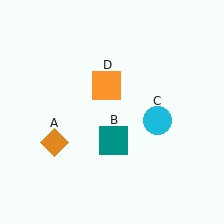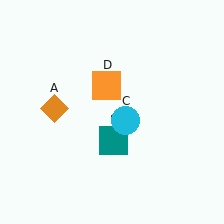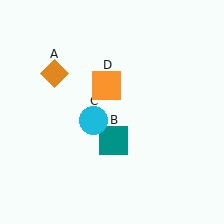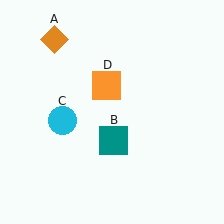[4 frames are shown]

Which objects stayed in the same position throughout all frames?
Teal square (object B) and orange square (object D) remained stationary.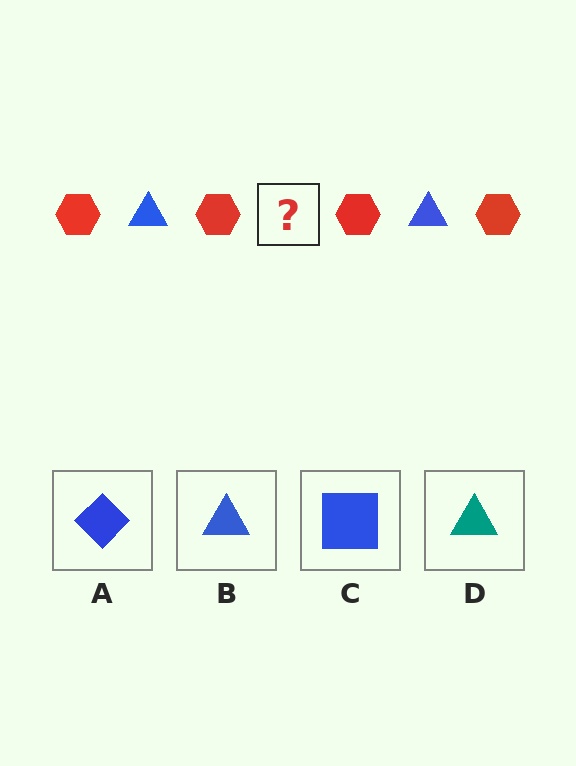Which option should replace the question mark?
Option B.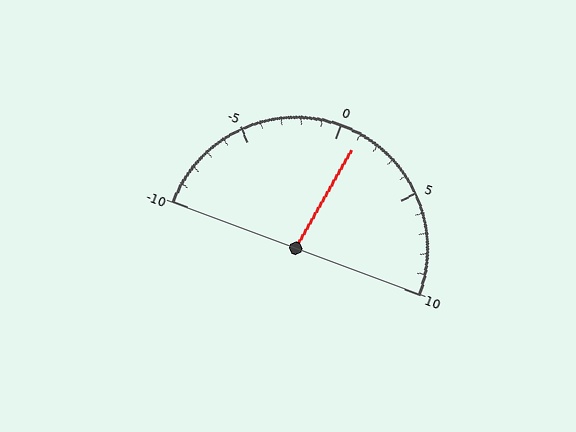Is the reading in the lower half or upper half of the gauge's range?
The reading is in the upper half of the range (-10 to 10).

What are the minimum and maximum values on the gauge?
The gauge ranges from -10 to 10.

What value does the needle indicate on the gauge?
The needle indicates approximately 1.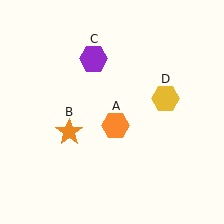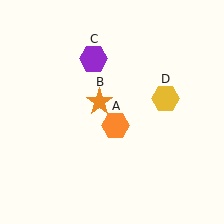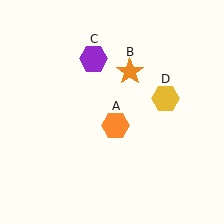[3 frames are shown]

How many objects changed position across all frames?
1 object changed position: orange star (object B).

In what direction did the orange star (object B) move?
The orange star (object B) moved up and to the right.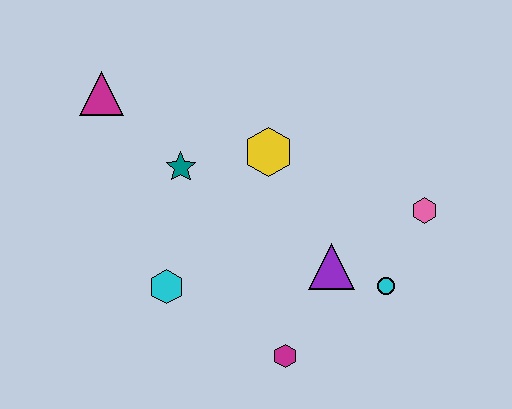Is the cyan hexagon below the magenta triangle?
Yes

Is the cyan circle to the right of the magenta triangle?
Yes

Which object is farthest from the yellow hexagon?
The magenta hexagon is farthest from the yellow hexagon.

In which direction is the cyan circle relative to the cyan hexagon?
The cyan circle is to the right of the cyan hexagon.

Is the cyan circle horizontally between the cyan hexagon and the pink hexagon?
Yes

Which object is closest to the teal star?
The yellow hexagon is closest to the teal star.